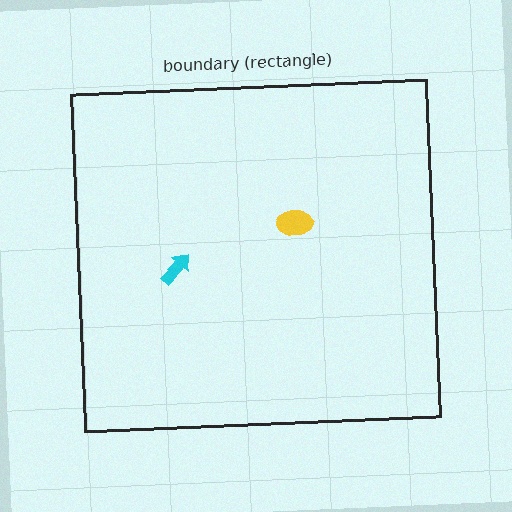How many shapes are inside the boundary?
2 inside, 0 outside.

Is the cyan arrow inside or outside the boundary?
Inside.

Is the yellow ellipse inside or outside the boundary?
Inside.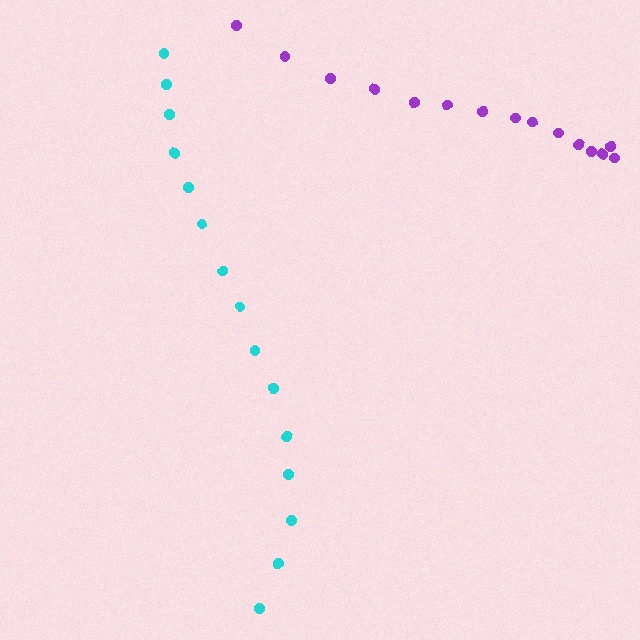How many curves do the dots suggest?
There are 2 distinct paths.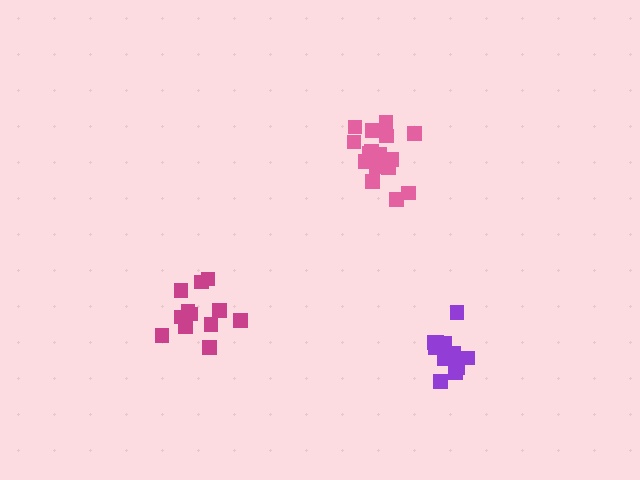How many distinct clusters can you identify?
There are 3 distinct clusters.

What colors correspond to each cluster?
The clusters are colored: purple, magenta, pink.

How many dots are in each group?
Group 1: 13 dots, Group 2: 12 dots, Group 3: 16 dots (41 total).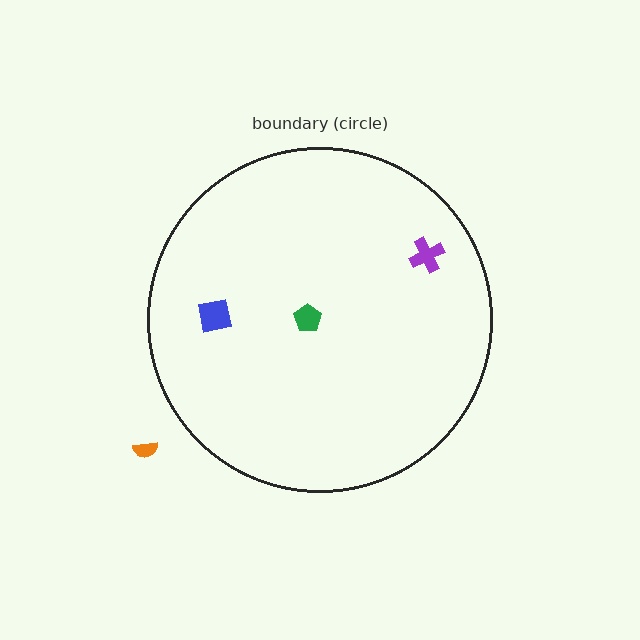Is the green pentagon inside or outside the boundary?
Inside.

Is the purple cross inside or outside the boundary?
Inside.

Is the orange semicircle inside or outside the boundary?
Outside.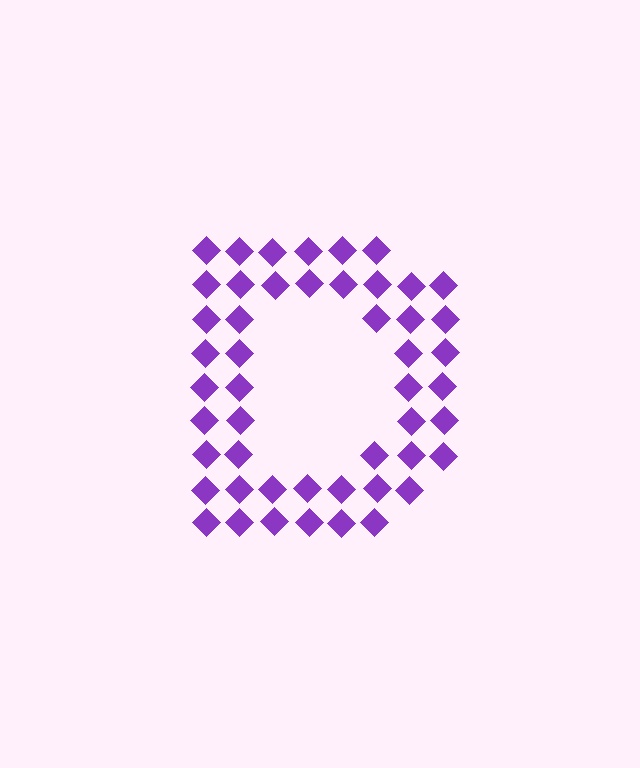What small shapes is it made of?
It is made of small diamonds.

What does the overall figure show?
The overall figure shows the letter D.